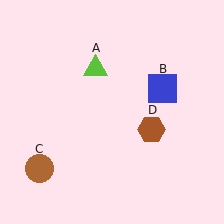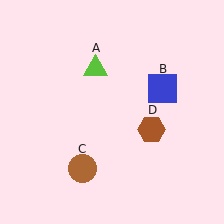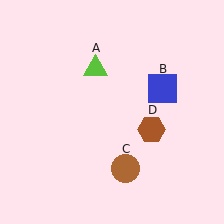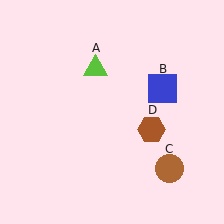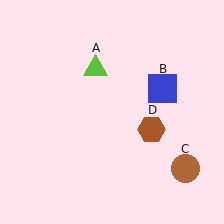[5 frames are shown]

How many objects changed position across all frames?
1 object changed position: brown circle (object C).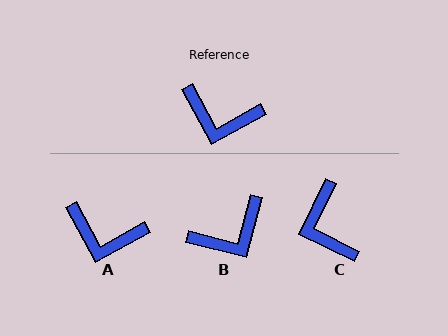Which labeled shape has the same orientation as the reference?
A.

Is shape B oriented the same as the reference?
No, it is off by about 47 degrees.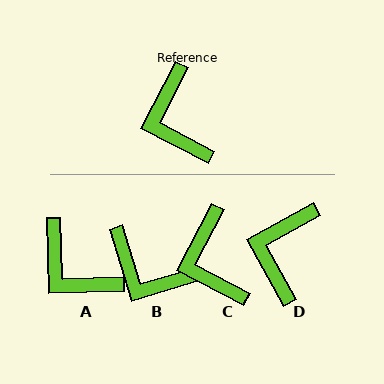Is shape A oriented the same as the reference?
No, it is off by about 29 degrees.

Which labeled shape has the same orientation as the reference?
C.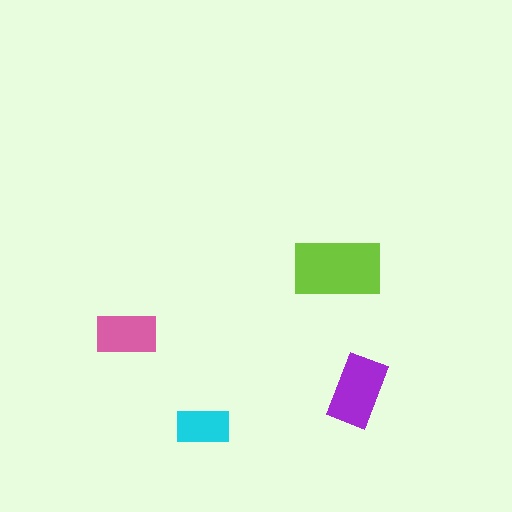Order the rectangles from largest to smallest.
the lime one, the purple one, the pink one, the cyan one.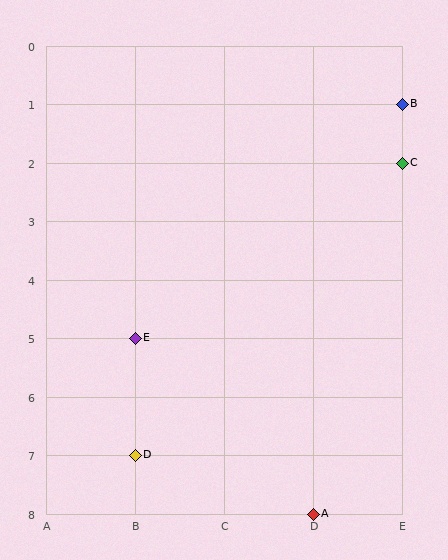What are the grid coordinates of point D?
Point D is at grid coordinates (B, 7).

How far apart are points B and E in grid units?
Points B and E are 3 columns and 4 rows apart (about 5.0 grid units diagonally).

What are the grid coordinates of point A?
Point A is at grid coordinates (D, 8).